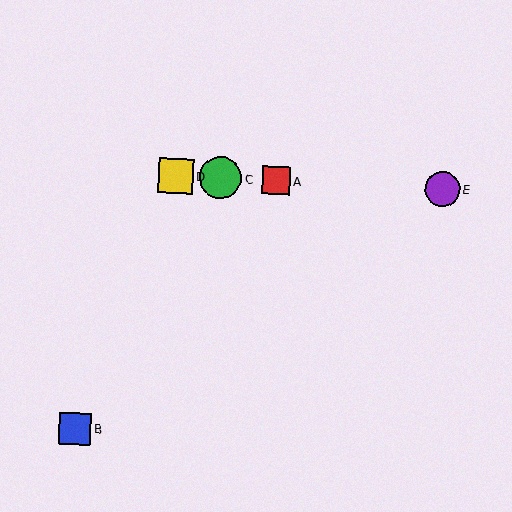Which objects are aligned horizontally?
Objects A, C, D, E are aligned horizontally.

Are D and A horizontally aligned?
Yes, both are at y≈176.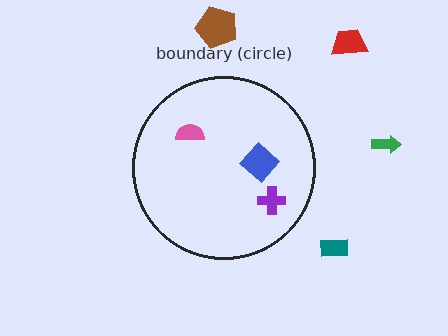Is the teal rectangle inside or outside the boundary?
Outside.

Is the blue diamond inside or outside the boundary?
Inside.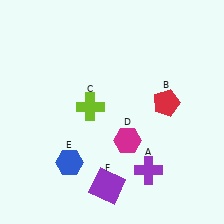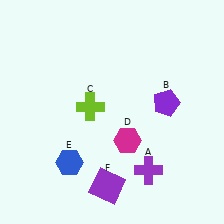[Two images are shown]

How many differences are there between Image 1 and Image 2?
There is 1 difference between the two images.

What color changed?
The pentagon (B) changed from red in Image 1 to purple in Image 2.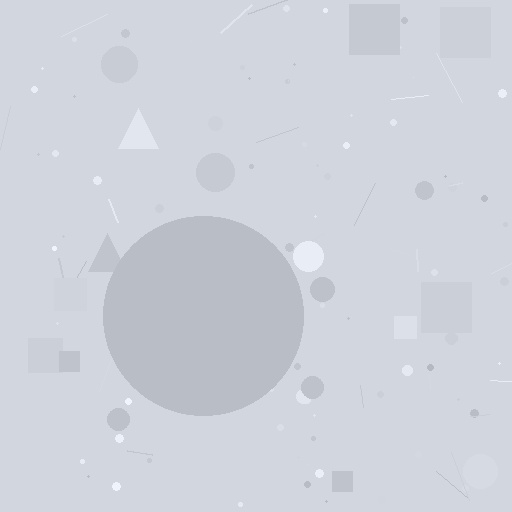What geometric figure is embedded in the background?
A circle is embedded in the background.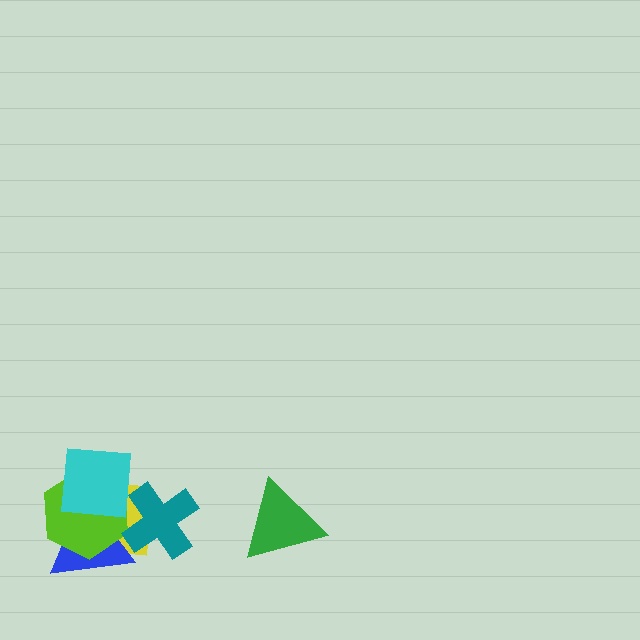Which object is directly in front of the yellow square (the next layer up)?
The blue triangle is directly in front of the yellow square.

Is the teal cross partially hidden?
Yes, it is partially covered by another shape.